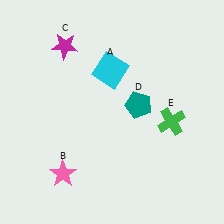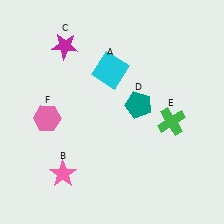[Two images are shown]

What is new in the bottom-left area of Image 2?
A pink hexagon (F) was added in the bottom-left area of Image 2.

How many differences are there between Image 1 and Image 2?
There is 1 difference between the two images.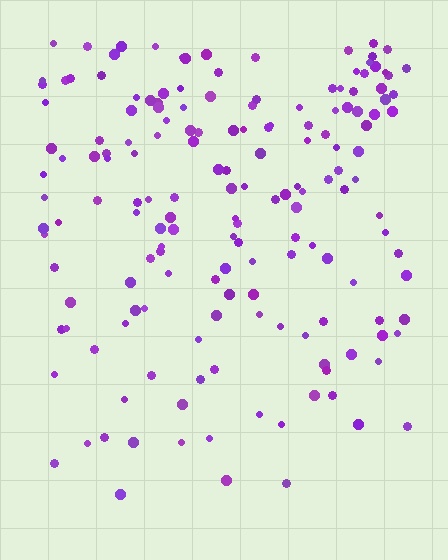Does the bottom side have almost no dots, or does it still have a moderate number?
Still a moderate number, just noticeably fewer than the top.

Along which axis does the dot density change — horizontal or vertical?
Vertical.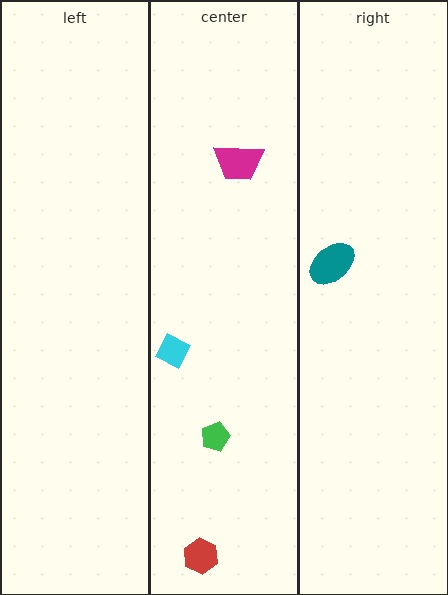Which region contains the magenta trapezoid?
The center region.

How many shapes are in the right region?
1.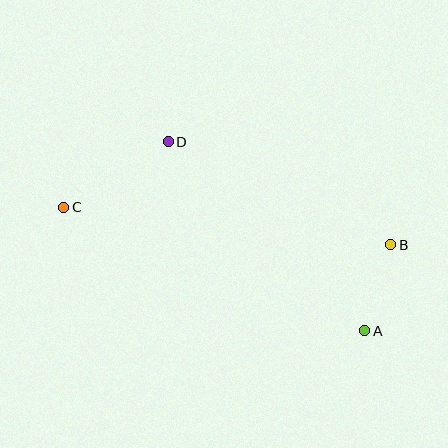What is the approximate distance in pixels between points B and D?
The distance between B and D is approximately 245 pixels.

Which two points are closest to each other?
Points A and B are closest to each other.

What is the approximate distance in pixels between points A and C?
The distance between A and C is approximately 325 pixels.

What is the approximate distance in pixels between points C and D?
The distance between C and D is approximately 123 pixels.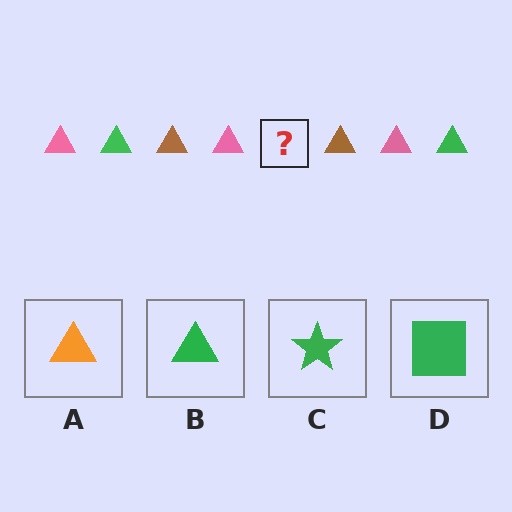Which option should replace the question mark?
Option B.